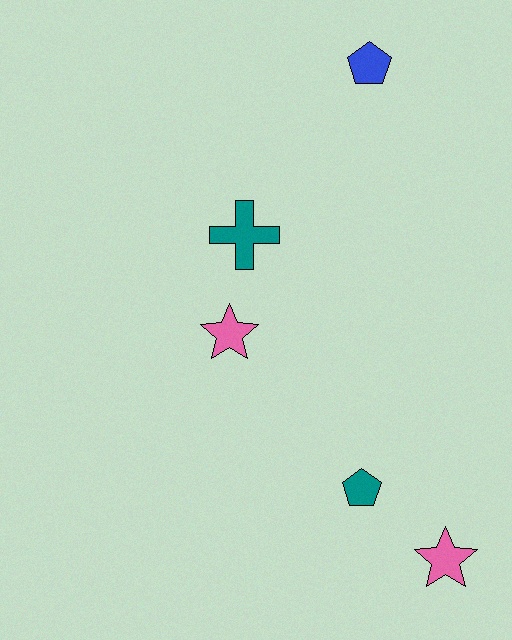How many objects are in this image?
There are 5 objects.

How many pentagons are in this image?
There are 2 pentagons.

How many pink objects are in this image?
There are 2 pink objects.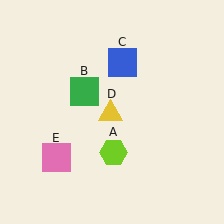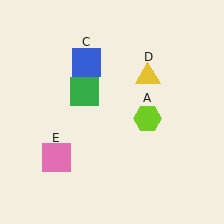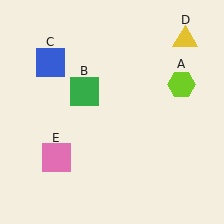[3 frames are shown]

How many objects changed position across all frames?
3 objects changed position: lime hexagon (object A), blue square (object C), yellow triangle (object D).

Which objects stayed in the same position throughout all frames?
Green square (object B) and pink square (object E) remained stationary.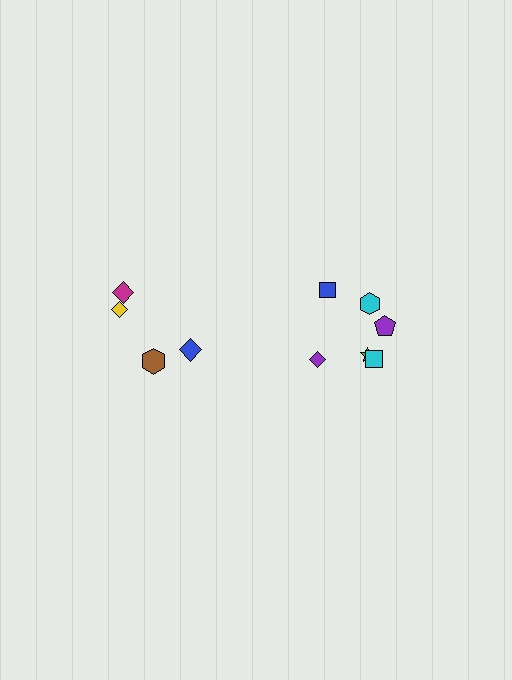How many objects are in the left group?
There are 4 objects.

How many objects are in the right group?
There are 6 objects.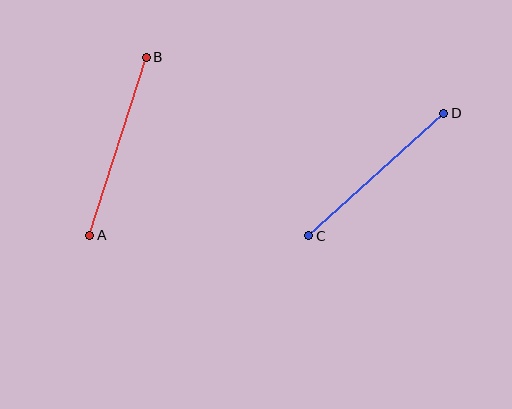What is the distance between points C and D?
The distance is approximately 182 pixels.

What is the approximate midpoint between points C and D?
The midpoint is at approximately (376, 175) pixels.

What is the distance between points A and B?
The distance is approximately 186 pixels.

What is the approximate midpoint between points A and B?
The midpoint is at approximately (118, 146) pixels.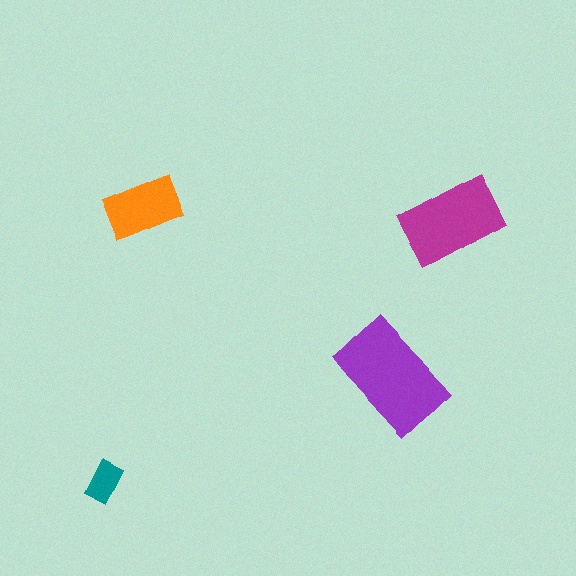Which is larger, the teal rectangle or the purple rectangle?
The purple one.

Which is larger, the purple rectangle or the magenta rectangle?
The purple one.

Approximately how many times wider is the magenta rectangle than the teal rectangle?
About 2.5 times wider.